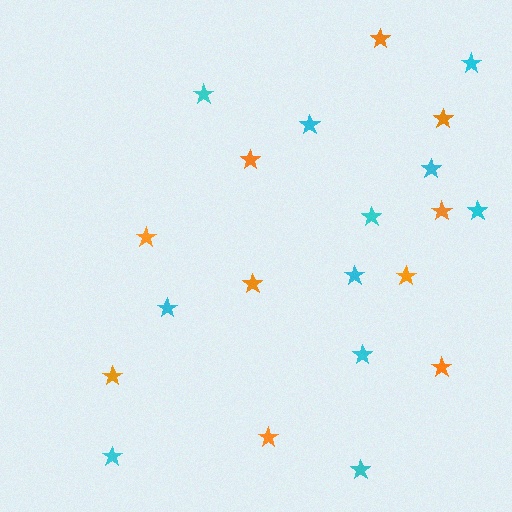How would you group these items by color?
There are 2 groups: one group of cyan stars (11) and one group of orange stars (10).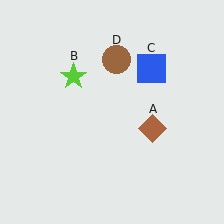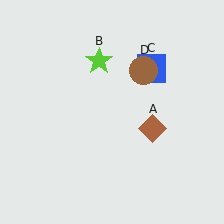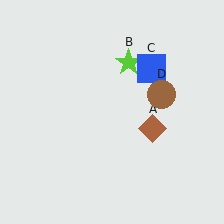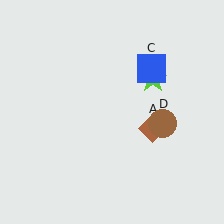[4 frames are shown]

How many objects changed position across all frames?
2 objects changed position: lime star (object B), brown circle (object D).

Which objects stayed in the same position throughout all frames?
Brown diamond (object A) and blue square (object C) remained stationary.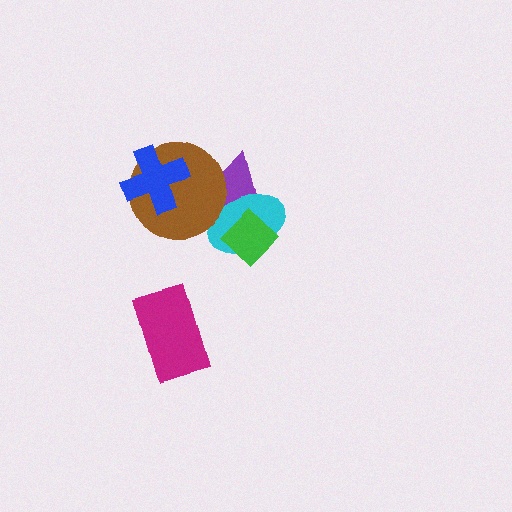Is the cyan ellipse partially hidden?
Yes, it is partially covered by another shape.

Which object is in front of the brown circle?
The blue cross is in front of the brown circle.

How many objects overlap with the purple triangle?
3 objects overlap with the purple triangle.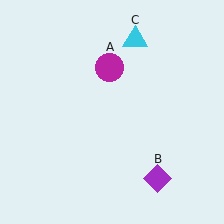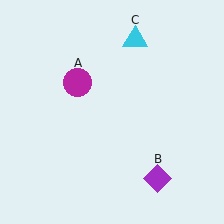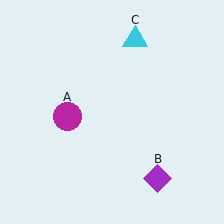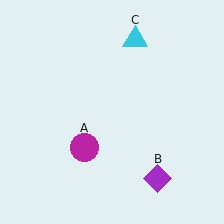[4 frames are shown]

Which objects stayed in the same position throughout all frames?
Purple diamond (object B) and cyan triangle (object C) remained stationary.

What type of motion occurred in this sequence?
The magenta circle (object A) rotated counterclockwise around the center of the scene.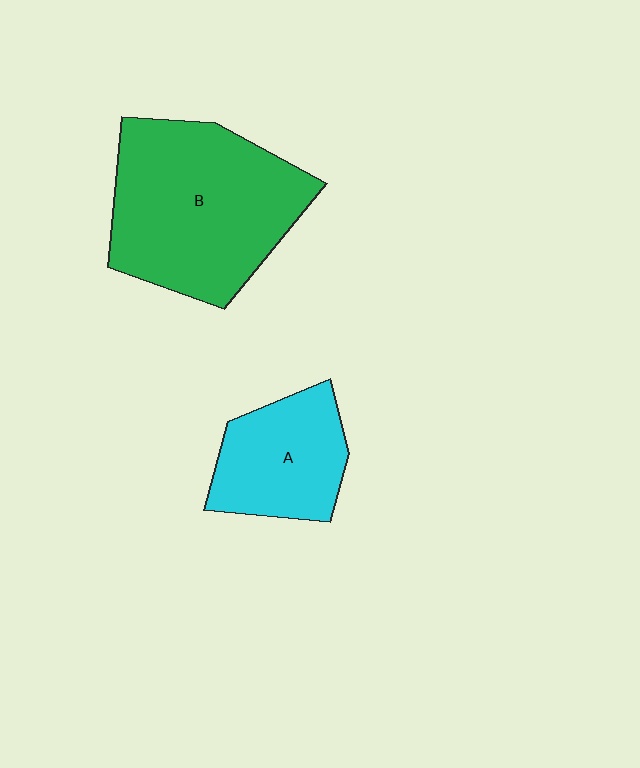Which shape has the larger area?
Shape B (green).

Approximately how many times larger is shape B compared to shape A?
Approximately 1.9 times.